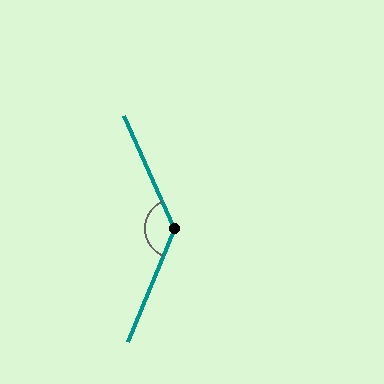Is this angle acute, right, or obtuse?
It is obtuse.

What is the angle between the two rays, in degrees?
Approximately 133 degrees.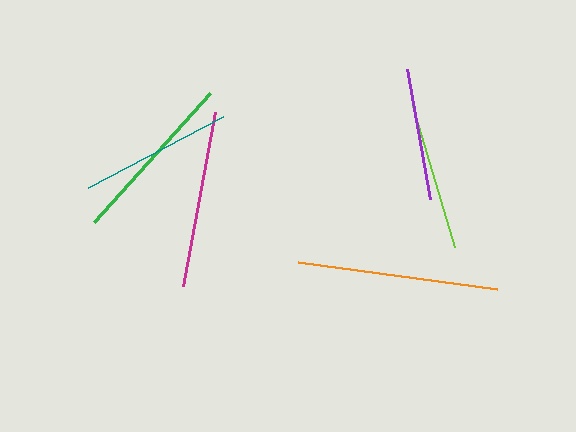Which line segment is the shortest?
The purple line is the shortest at approximately 132 pixels.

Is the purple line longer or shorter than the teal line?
The teal line is longer than the purple line.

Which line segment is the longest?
The orange line is the longest at approximately 201 pixels.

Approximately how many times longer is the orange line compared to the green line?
The orange line is approximately 1.2 times the length of the green line.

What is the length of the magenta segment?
The magenta segment is approximately 177 pixels long.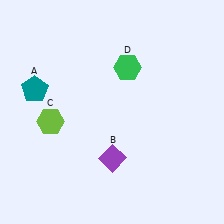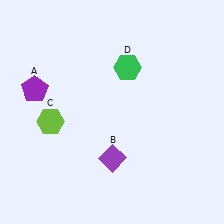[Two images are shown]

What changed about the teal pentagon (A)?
In Image 1, A is teal. In Image 2, it changed to purple.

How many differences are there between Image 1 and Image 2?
There is 1 difference between the two images.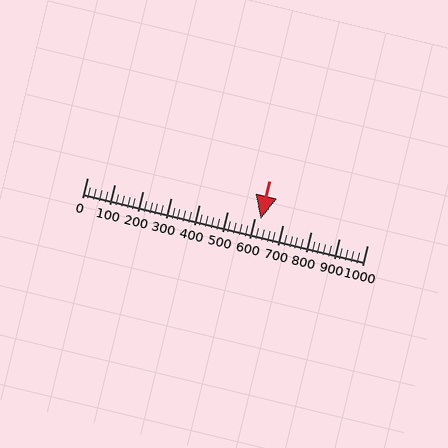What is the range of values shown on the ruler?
The ruler shows values from 0 to 1000.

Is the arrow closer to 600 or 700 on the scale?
The arrow is closer to 600.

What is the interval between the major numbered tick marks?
The major tick marks are spaced 100 units apart.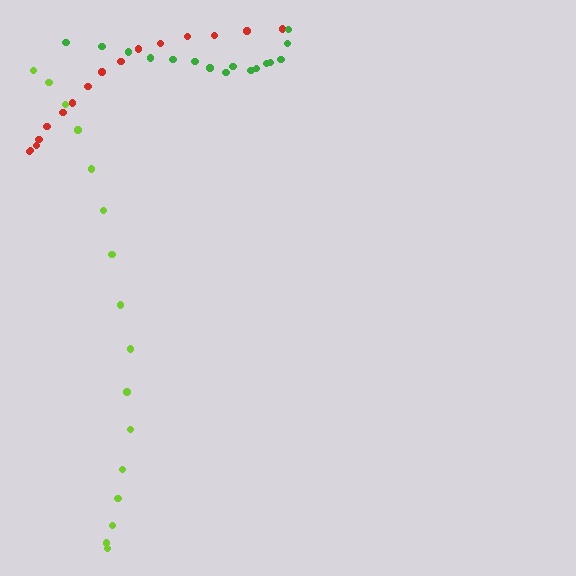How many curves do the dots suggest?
There are 3 distinct paths.